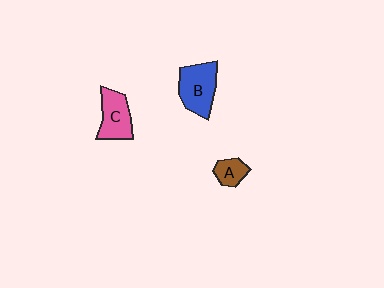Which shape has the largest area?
Shape B (blue).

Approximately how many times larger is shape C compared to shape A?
Approximately 1.9 times.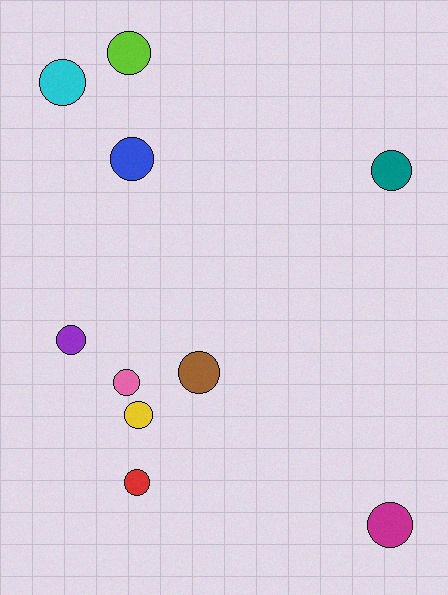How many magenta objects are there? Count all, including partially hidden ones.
There is 1 magenta object.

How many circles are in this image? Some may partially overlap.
There are 10 circles.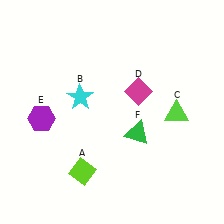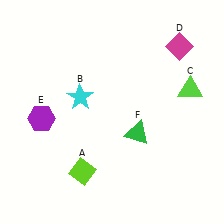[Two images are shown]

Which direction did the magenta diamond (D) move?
The magenta diamond (D) moved up.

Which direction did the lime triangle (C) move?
The lime triangle (C) moved up.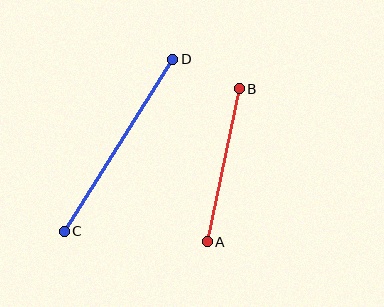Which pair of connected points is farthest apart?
Points C and D are farthest apart.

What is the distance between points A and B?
The distance is approximately 157 pixels.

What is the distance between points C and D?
The distance is approximately 204 pixels.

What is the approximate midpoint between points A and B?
The midpoint is at approximately (223, 165) pixels.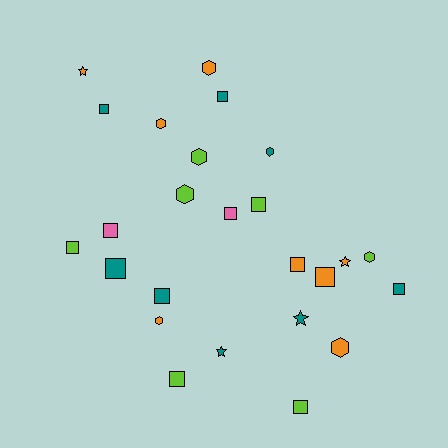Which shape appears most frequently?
Square, with 13 objects.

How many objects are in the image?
There are 25 objects.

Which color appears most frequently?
Teal, with 8 objects.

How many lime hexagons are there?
There are 3 lime hexagons.